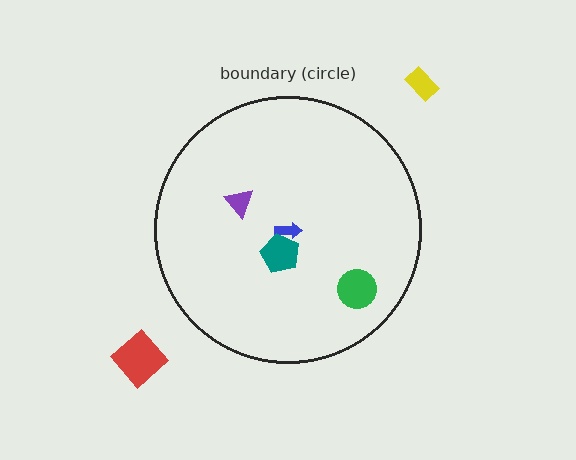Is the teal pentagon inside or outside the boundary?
Inside.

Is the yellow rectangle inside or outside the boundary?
Outside.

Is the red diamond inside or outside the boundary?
Outside.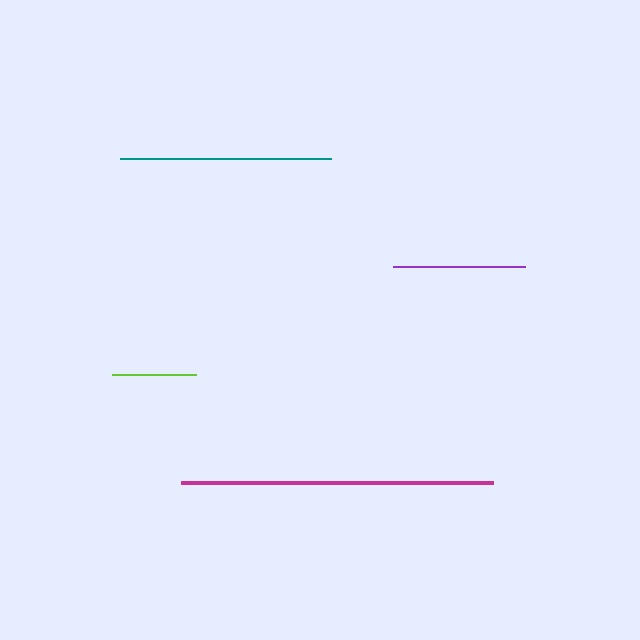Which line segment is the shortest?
The lime line is the shortest at approximately 84 pixels.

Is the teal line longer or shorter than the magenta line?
The magenta line is longer than the teal line.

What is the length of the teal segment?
The teal segment is approximately 211 pixels long.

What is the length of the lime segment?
The lime segment is approximately 84 pixels long.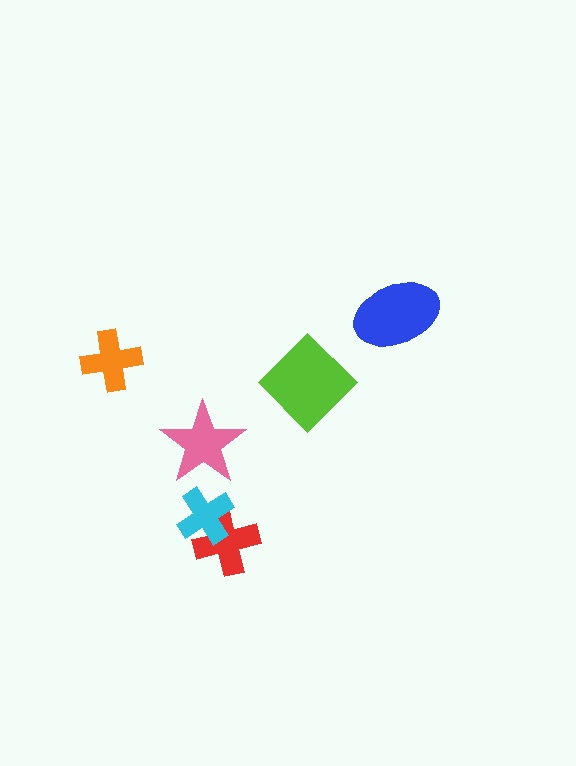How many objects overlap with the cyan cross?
1 object overlaps with the cyan cross.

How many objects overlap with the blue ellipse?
0 objects overlap with the blue ellipse.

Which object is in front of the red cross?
The cyan cross is in front of the red cross.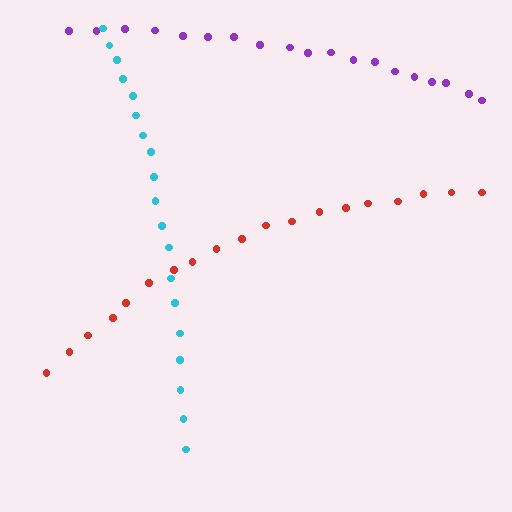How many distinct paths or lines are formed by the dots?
There are 3 distinct paths.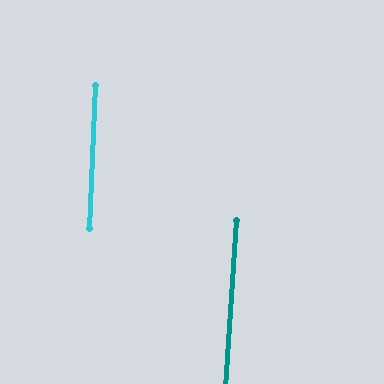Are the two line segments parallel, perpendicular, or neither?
Parallel — their directions differ by only 1.4°.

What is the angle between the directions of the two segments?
Approximately 1 degree.